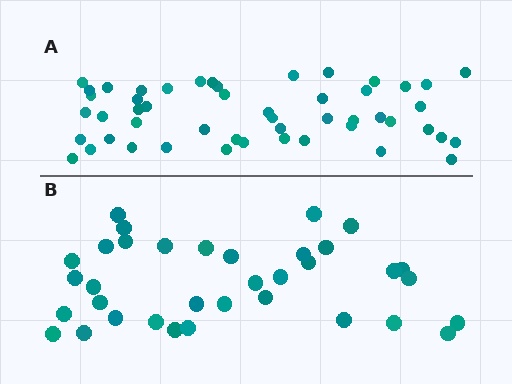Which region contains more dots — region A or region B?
Region A (the top region) has more dots.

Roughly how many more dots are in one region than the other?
Region A has approximately 15 more dots than region B.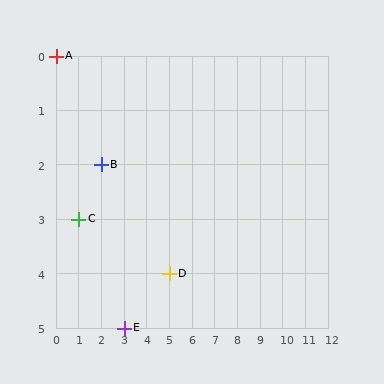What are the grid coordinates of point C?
Point C is at grid coordinates (1, 3).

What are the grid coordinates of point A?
Point A is at grid coordinates (0, 0).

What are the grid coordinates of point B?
Point B is at grid coordinates (2, 2).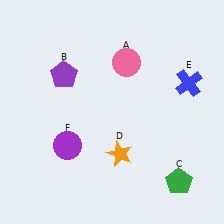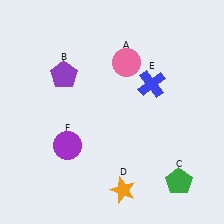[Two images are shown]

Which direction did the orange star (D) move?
The orange star (D) moved down.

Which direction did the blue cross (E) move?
The blue cross (E) moved left.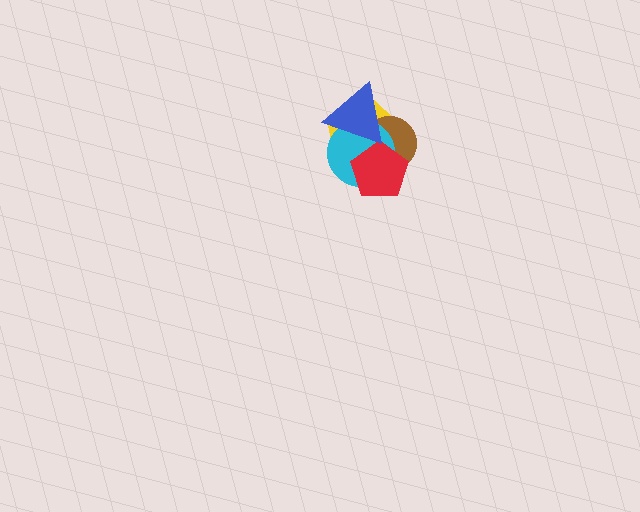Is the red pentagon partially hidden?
Yes, it is partially covered by another shape.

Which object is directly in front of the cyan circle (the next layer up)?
The red pentagon is directly in front of the cyan circle.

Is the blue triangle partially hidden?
No, no other shape covers it.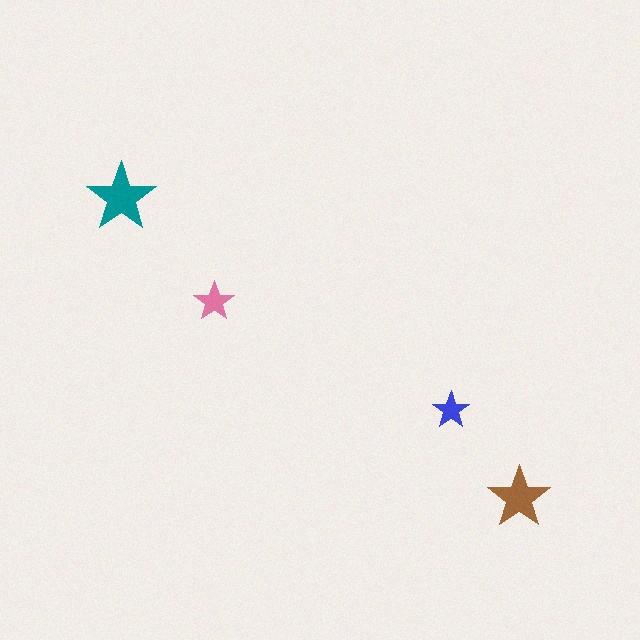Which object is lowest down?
The brown star is bottommost.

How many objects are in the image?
There are 4 objects in the image.